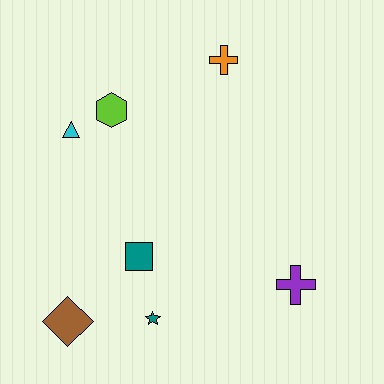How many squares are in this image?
There is 1 square.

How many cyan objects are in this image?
There is 1 cyan object.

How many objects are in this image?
There are 7 objects.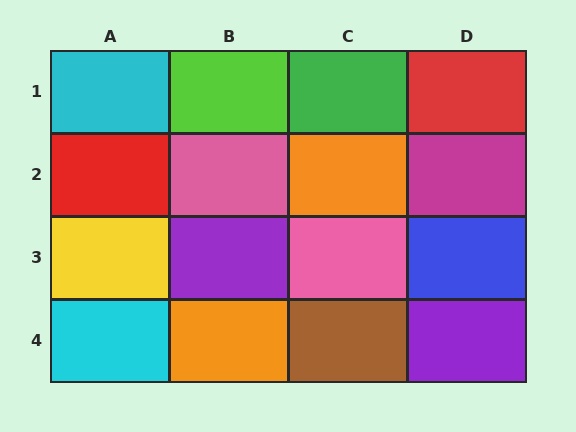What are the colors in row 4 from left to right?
Cyan, orange, brown, purple.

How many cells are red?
2 cells are red.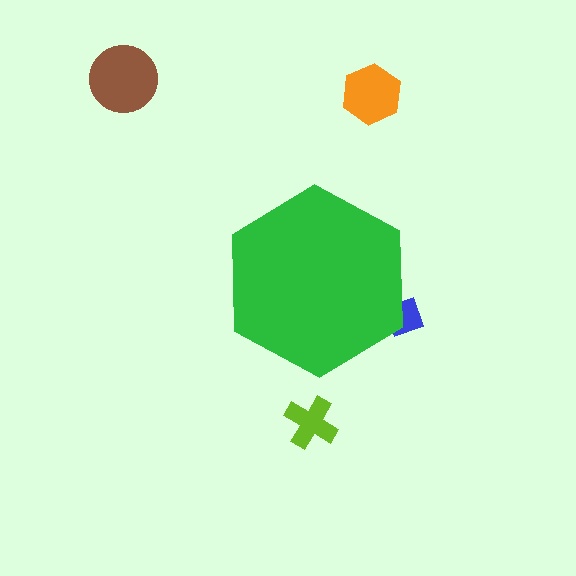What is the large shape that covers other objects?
A green hexagon.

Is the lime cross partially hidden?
No, the lime cross is fully visible.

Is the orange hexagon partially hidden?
No, the orange hexagon is fully visible.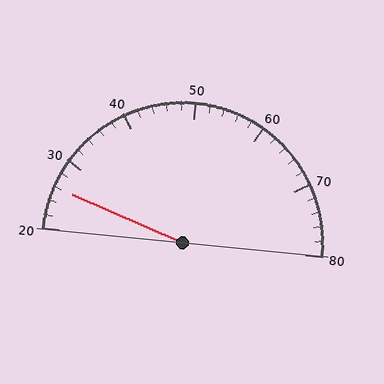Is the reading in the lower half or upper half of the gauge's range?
The reading is in the lower half of the range (20 to 80).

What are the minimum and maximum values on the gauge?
The gauge ranges from 20 to 80.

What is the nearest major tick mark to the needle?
The nearest major tick mark is 30.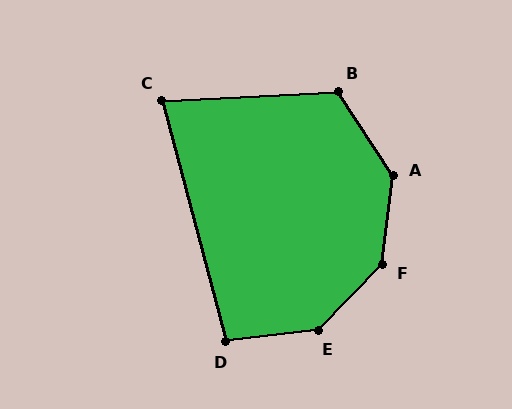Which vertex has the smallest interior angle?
C, at approximately 78 degrees.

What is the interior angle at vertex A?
Approximately 140 degrees (obtuse).